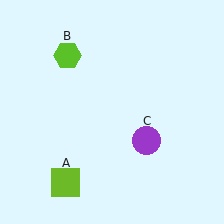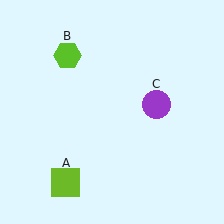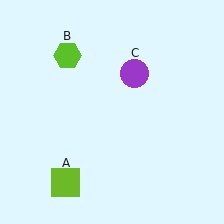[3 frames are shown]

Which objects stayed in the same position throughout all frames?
Lime square (object A) and lime hexagon (object B) remained stationary.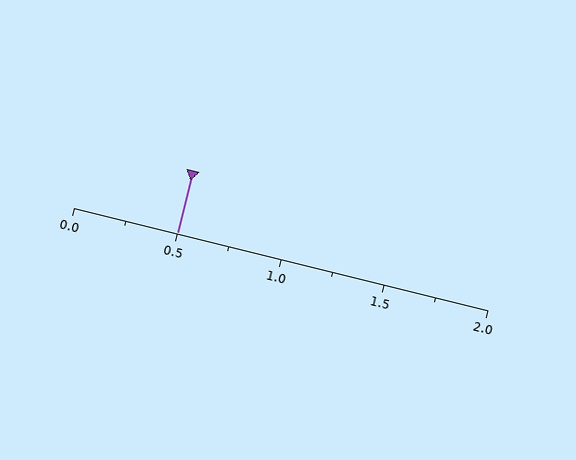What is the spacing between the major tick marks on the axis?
The major ticks are spaced 0.5 apart.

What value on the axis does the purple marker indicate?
The marker indicates approximately 0.5.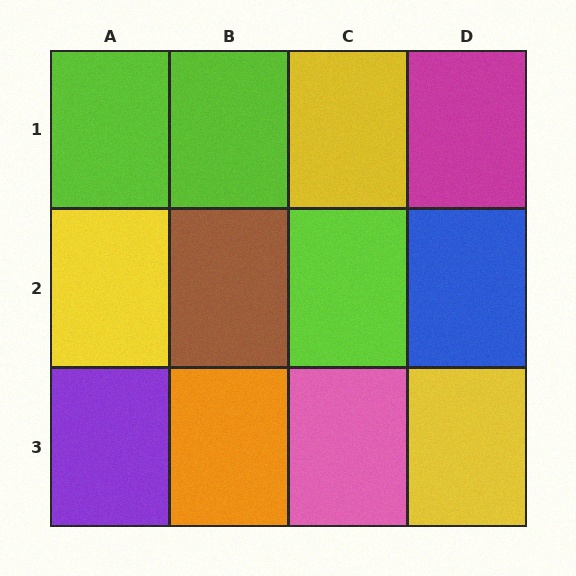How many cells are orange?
1 cell is orange.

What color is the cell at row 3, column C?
Pink.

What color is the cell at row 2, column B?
Brown.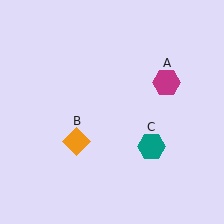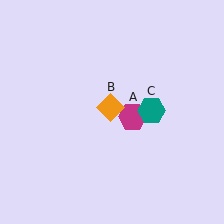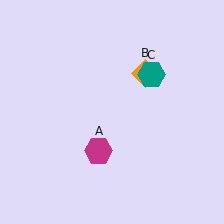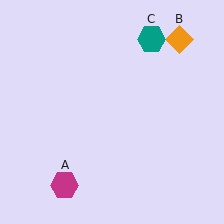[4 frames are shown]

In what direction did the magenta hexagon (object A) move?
The magenta hexagon (object A) moved down and to the left.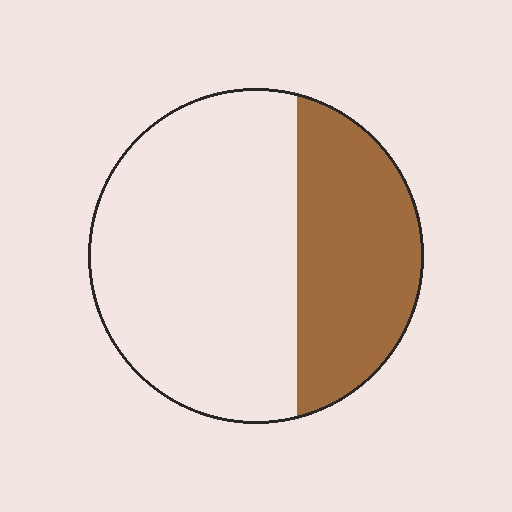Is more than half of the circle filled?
No.